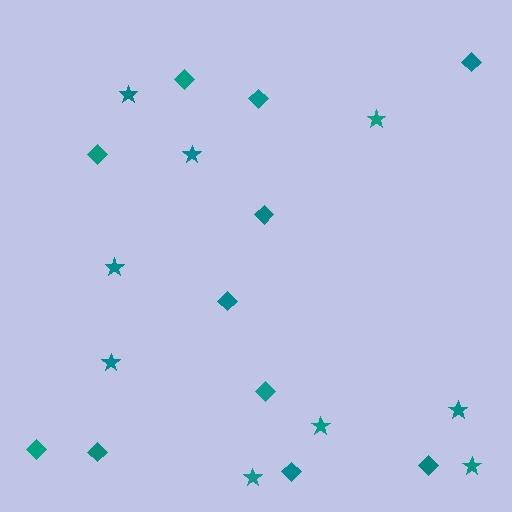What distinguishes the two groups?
There are 2 groups: one group of stars (9) and one group of diamonds (11).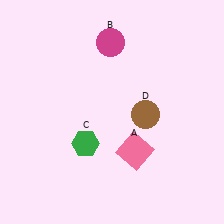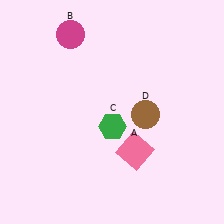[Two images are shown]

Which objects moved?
The objects that moved are: the magenta circle (B), the green hexagon (C).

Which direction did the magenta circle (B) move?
The magenta circle (B) moved left.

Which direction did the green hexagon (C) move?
The green hexagon (C) moved right.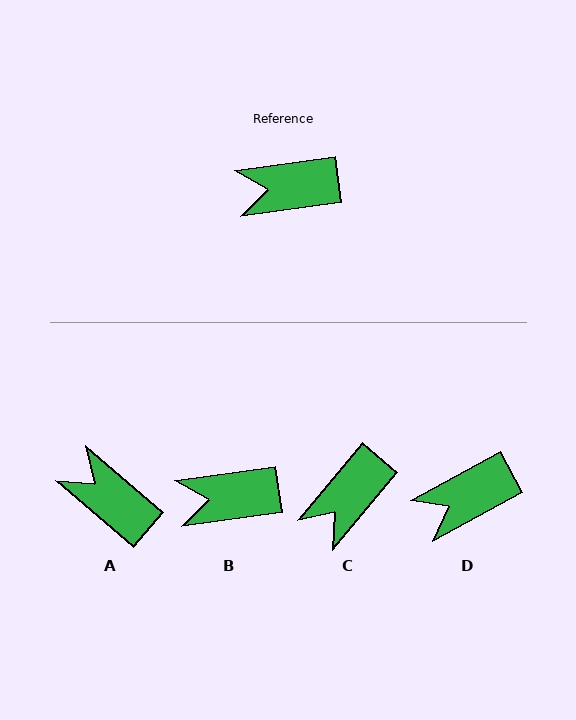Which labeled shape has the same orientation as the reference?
B.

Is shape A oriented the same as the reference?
No, it is off by about 49 degrees.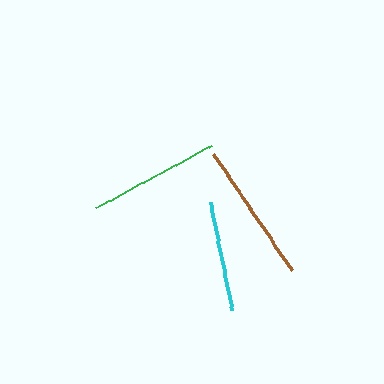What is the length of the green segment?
The green segment is approximately 131 pixels long.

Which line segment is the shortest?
The cyan line is the shortest at approximately 112 pixels.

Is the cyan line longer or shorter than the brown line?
The brown line is longer than the cyan line.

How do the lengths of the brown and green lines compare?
The brown and green lines are approximately the same length.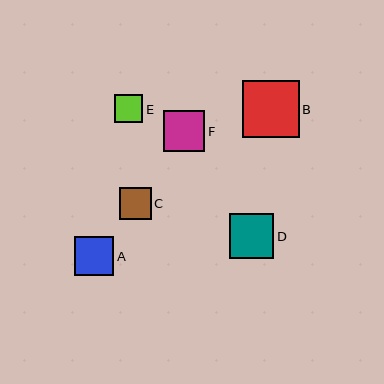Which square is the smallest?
Square E is the smallest with a size of approximately 29 pixels.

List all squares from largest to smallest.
From largest to smallest: B, D, F, A, C, E.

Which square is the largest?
Square B is the largest with a size of approximately 57 pixels.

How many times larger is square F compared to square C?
Square F is approximately 1.3 times the size of square C.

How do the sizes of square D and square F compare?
Square D and square F are approximately the same size.